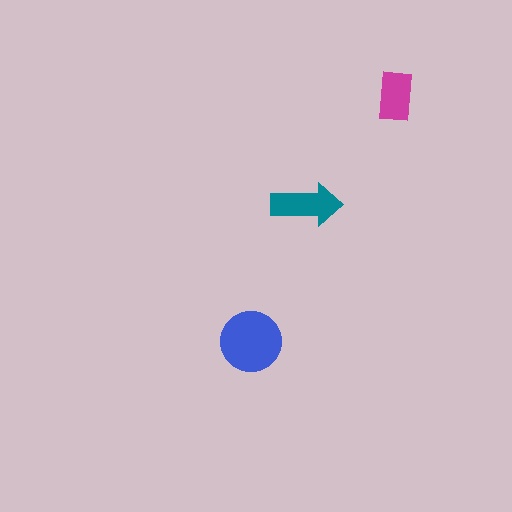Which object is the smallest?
The magenta rectangle.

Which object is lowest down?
The blue circle is bottommost.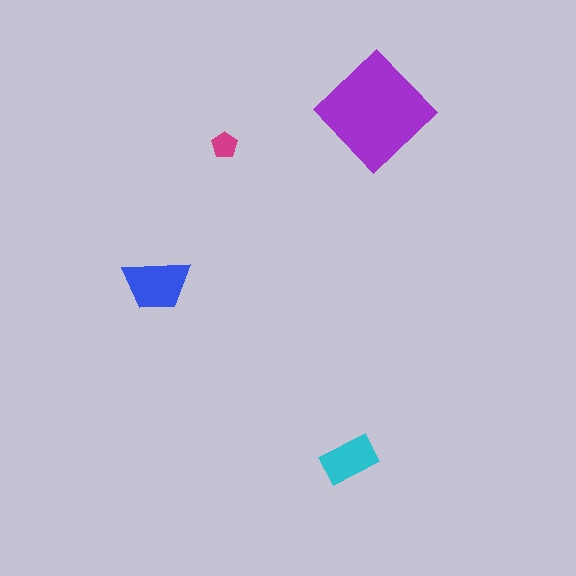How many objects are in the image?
There are 4 objects in the image.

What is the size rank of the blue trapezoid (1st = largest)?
2nd.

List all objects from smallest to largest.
The magenta pentagon, the cyan rectangle, the blue trapezoid, the purple diamond.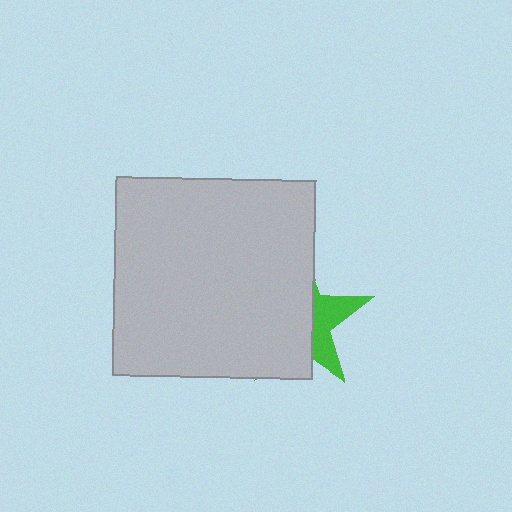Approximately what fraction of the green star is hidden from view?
Roughly 67% of the green star is hidden behind the light gray square.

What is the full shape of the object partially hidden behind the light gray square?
The partially hidden object is a green star.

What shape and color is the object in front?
The object in front is a light gray square.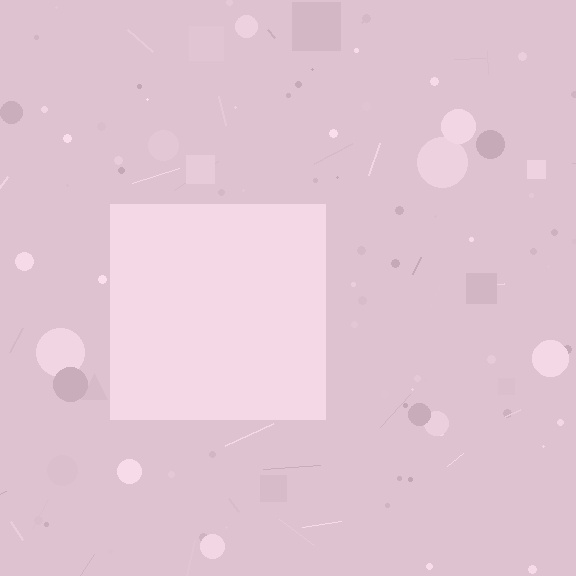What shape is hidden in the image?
A square is hidden in the image.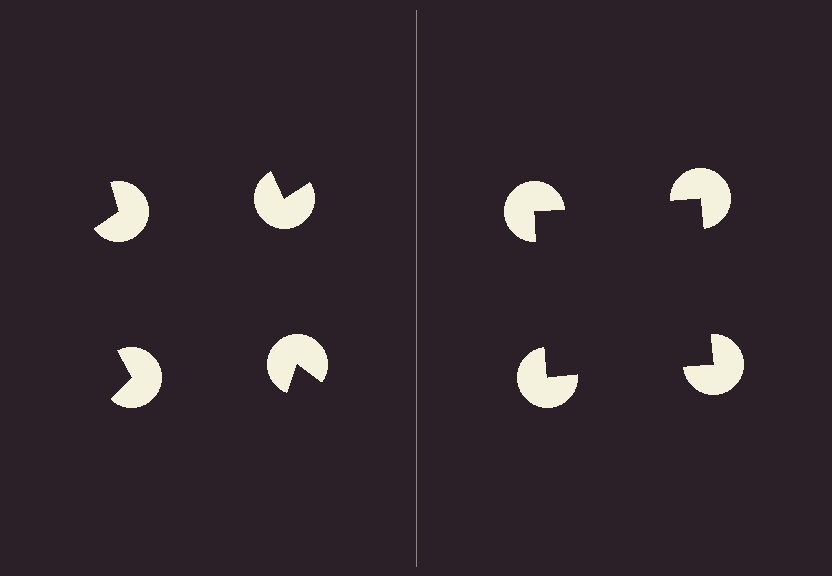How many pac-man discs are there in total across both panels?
8 — 4 on each side.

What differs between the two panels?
The pac-man discs are positioned identically on both sides; only the wedge orientations differ. On the right they align to a square; on the left they are misaligned.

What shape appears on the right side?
An illusory square.